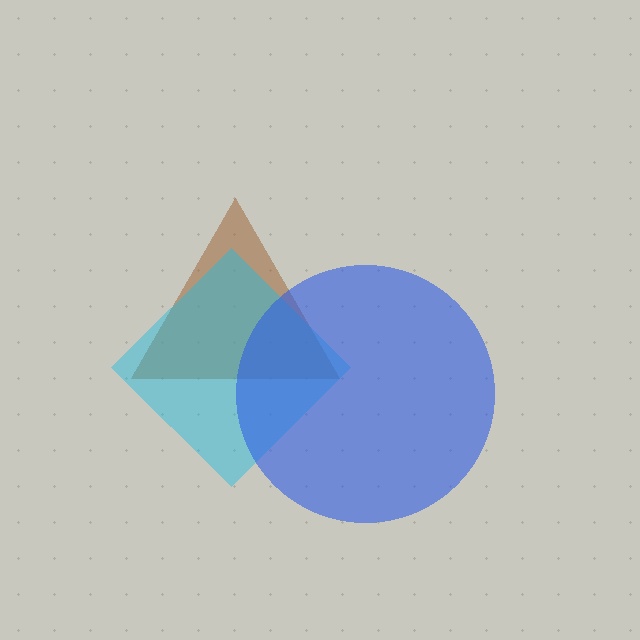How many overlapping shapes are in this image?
There are 3 overlapping shapes in the image.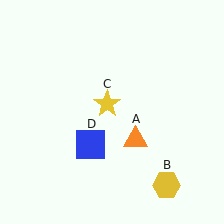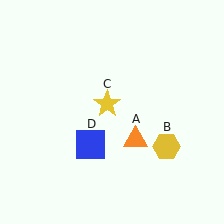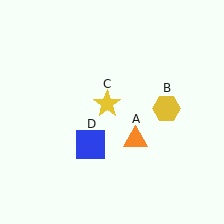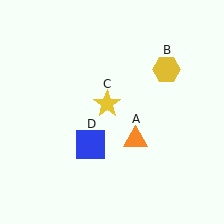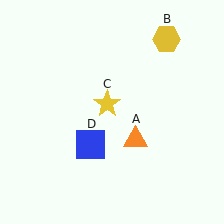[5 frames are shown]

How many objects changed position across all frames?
1 object changed position: yellow hexagon (object B).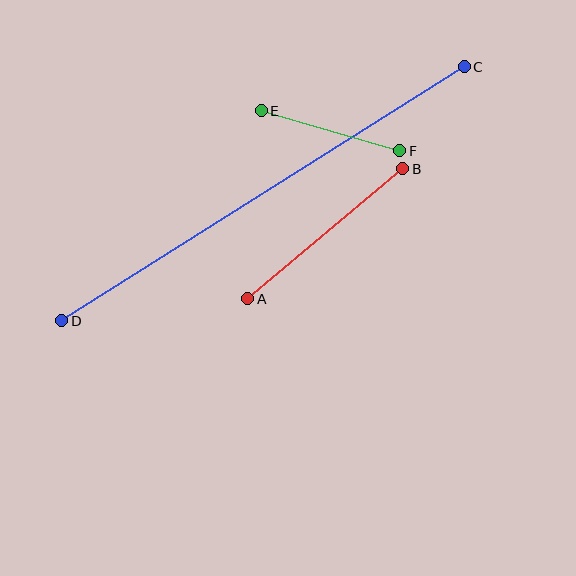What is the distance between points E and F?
The distance is approximately 144 pixels.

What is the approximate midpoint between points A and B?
The midpoint is at approximately (325, 234) pixels.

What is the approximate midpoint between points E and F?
The midpoint is at approximately (330, 131) pixels.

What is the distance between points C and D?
The distance is approximately 476 pixels.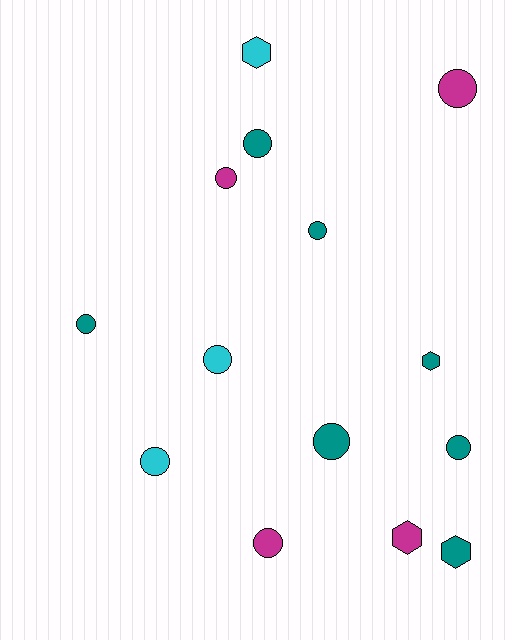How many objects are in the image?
There are 14 objects.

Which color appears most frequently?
Teal, with 7 objects.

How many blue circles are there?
There are no blue circles.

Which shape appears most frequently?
Circle, with 10 objects.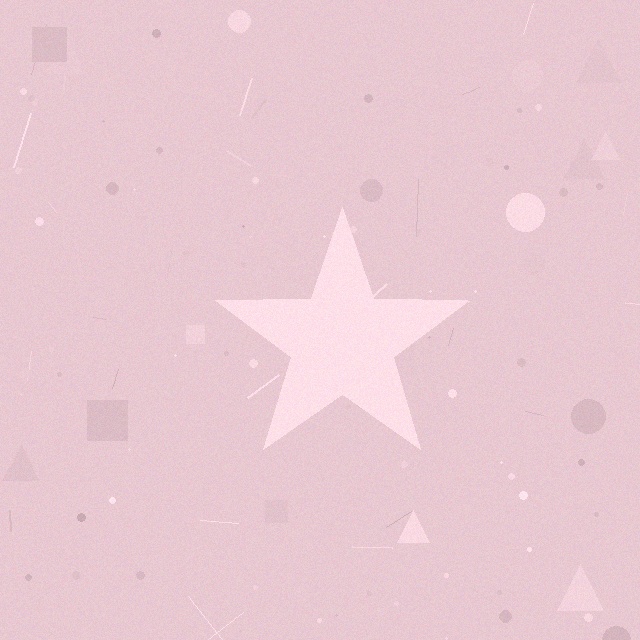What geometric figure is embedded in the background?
A star is embedded in the background.